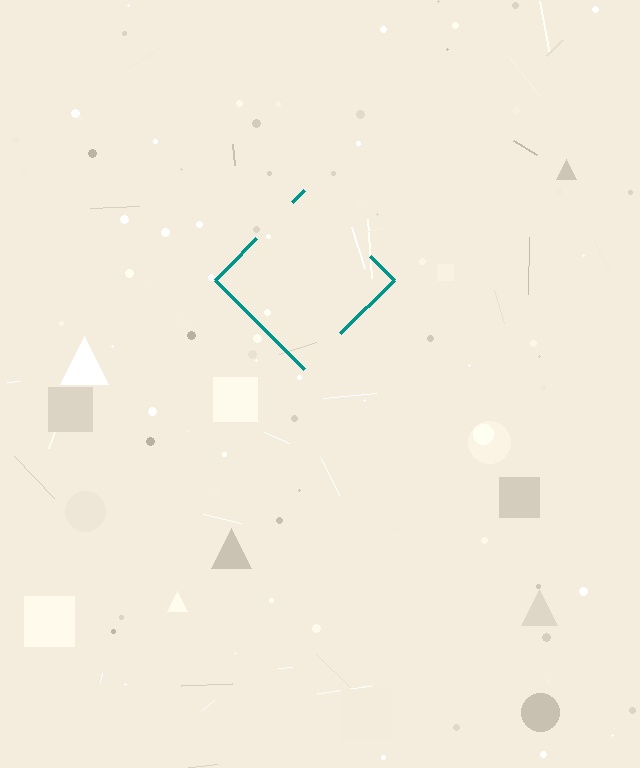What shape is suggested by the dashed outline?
The dashed outline suggests a diamond.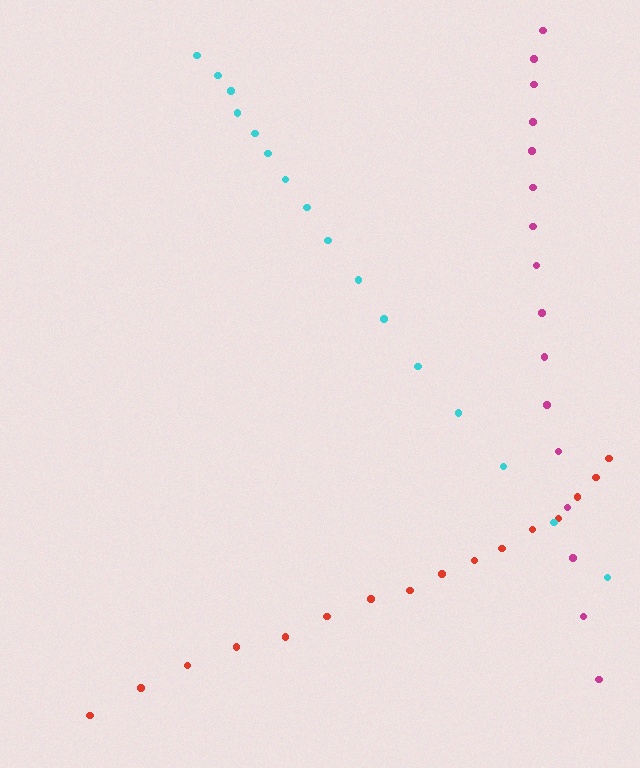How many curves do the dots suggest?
There are 3 distinct paths.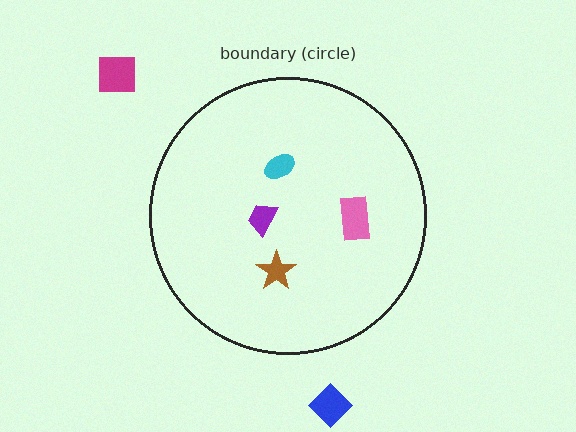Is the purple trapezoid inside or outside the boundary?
Inside.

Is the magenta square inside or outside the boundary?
Outside.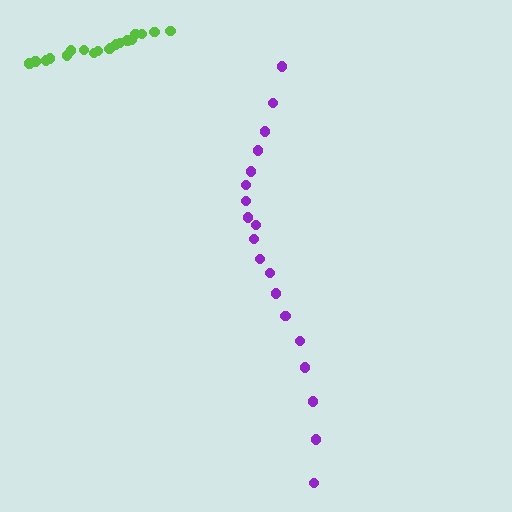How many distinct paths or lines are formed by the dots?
There are 2 distinct paths.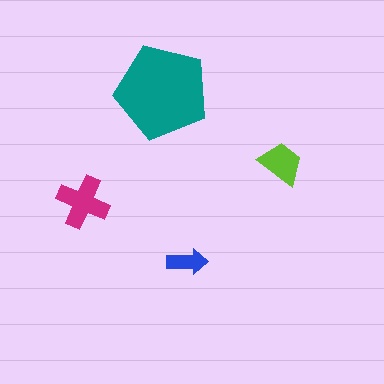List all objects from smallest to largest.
The blue arrow, the lime trapezoid, the magenta cross, the teal pentagon.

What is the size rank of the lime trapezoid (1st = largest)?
3rd.